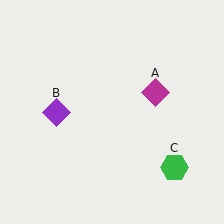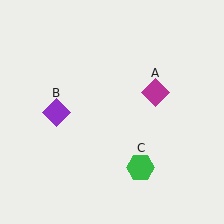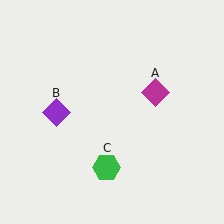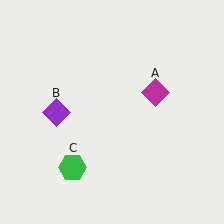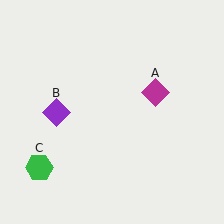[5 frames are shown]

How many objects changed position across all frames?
1 object changed position: green hexagon (object C).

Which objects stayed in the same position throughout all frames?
Magenta diamond (object A) and purple diamond (object B) remained stationary.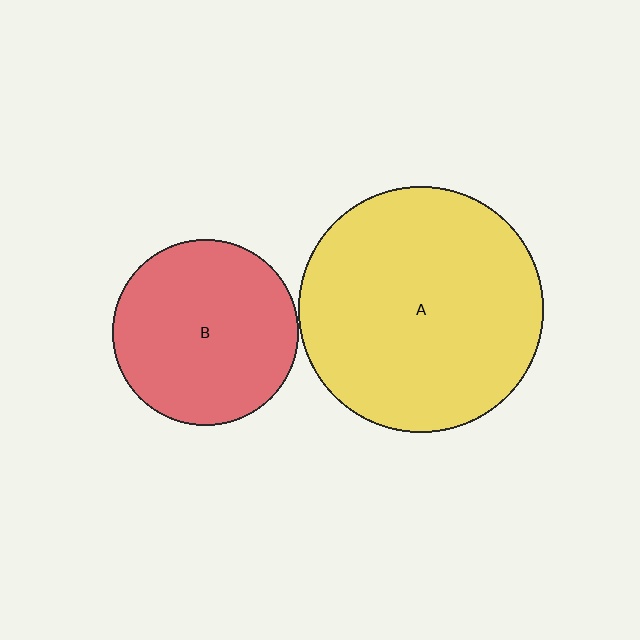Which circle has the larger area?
Circle A (yellow).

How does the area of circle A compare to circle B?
Approximately 1.7 times.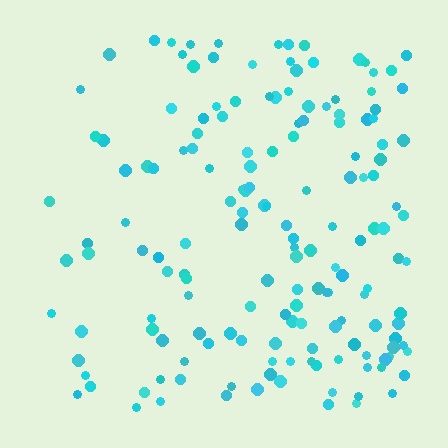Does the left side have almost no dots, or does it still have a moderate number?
Still a moderate number, just noticeably fewer than the right.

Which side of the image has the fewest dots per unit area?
The left.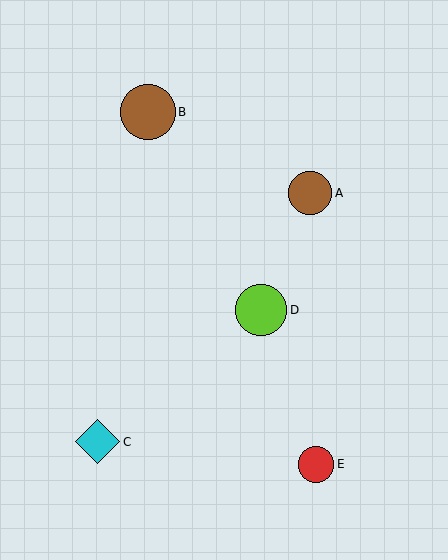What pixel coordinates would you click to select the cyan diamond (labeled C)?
Click at (98, 442) to select the cyan diamond C.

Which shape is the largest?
The brown circle (labeled B) is the largest.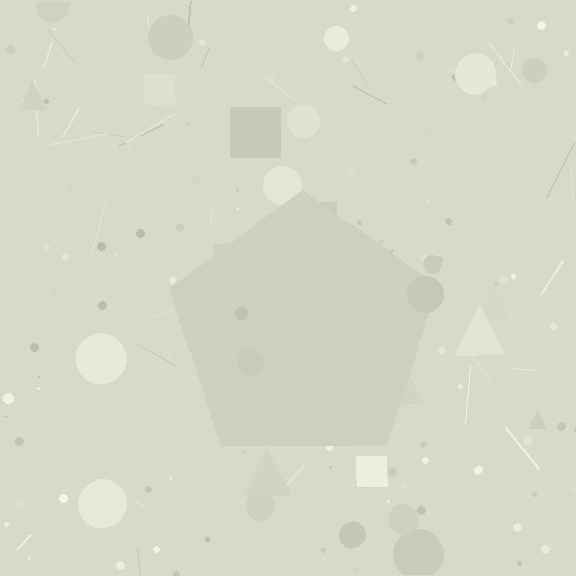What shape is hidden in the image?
A pentagon is hidden in the image.